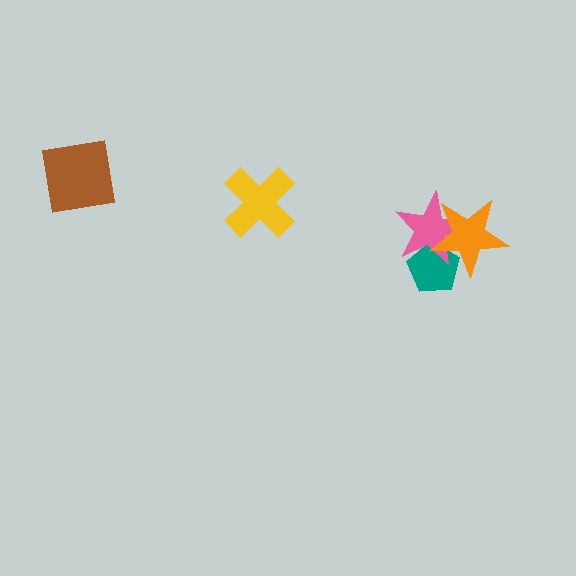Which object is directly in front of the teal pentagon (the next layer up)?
The pink star is directly in front of the teal pentagon.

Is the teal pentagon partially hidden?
Yes, it is partially covered by another shape.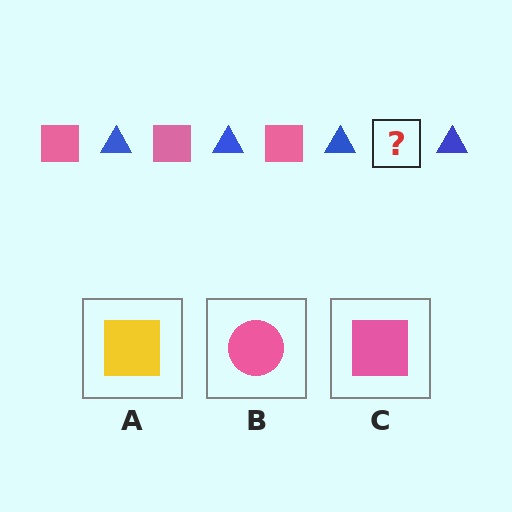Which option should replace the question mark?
Option C.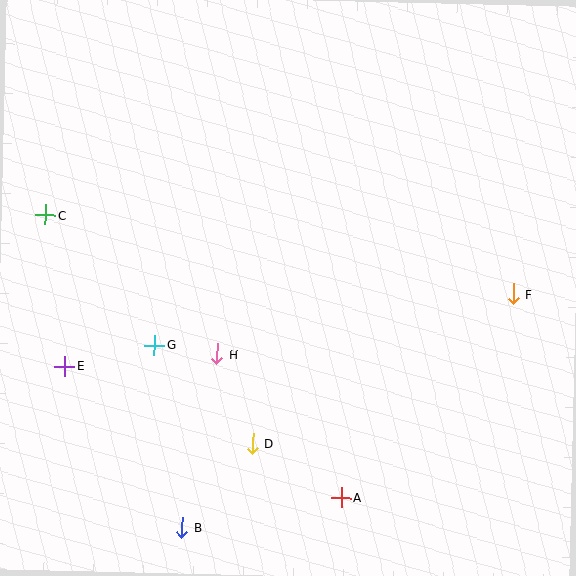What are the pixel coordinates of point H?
Point H is at (217, 354).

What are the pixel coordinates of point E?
Point E is at (65, 366).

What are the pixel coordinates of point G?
Point G is at (154, 345).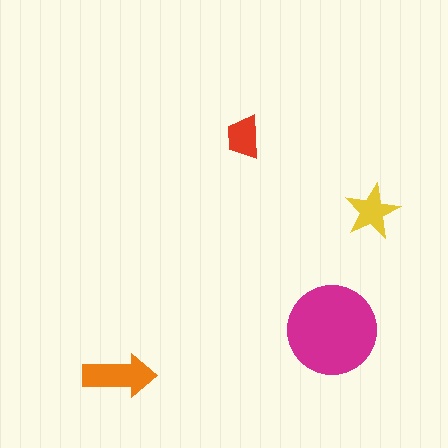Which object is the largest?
The magenta circle.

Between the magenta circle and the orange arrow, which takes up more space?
The magenta circle.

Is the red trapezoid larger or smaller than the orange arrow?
Smaller.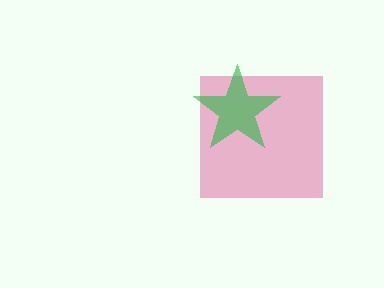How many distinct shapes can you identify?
There are 2 distinct shapes: a pink square, a green star.